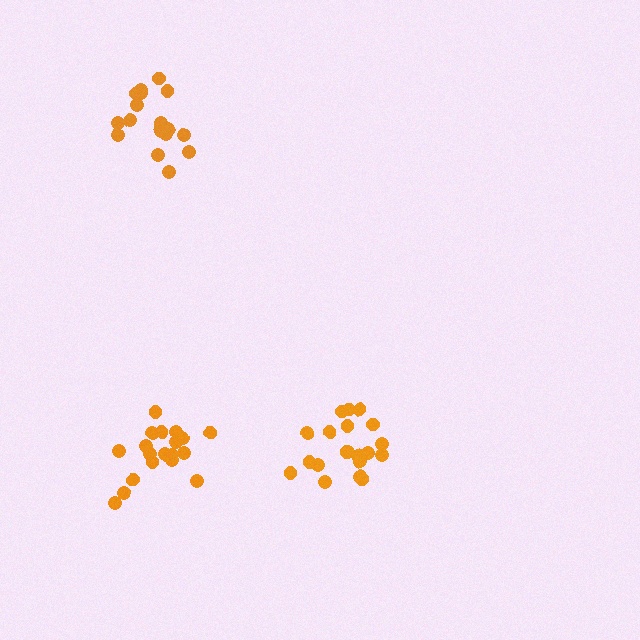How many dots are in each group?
Group 1: 20 dots, Group 2: 19 dots, Group 3: 20 dots (59 total).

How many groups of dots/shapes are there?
There are 3 groups.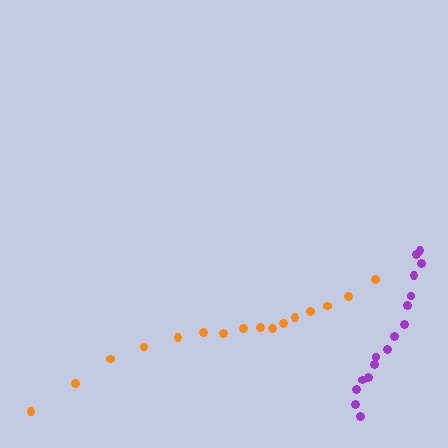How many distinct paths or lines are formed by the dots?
There are 2 distinct paths.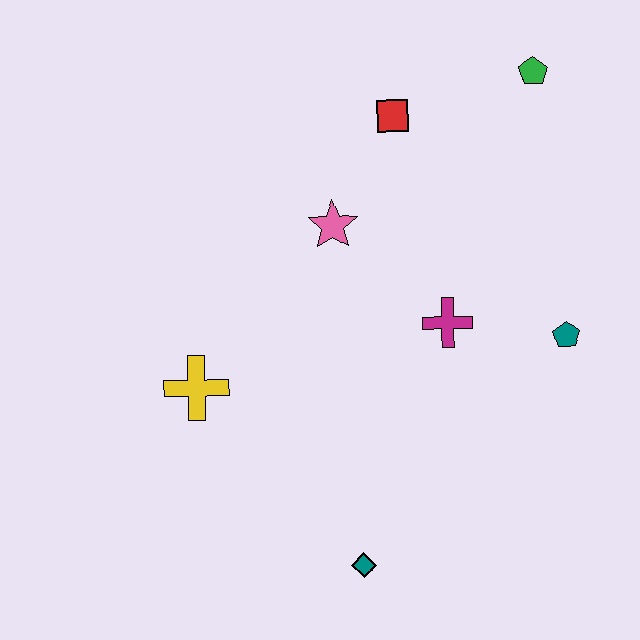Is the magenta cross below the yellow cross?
No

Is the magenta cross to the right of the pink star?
Yes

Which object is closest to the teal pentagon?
The magenta cross is closest to the teal pentagon.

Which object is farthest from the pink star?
The teal diamond is farthest from the pink star.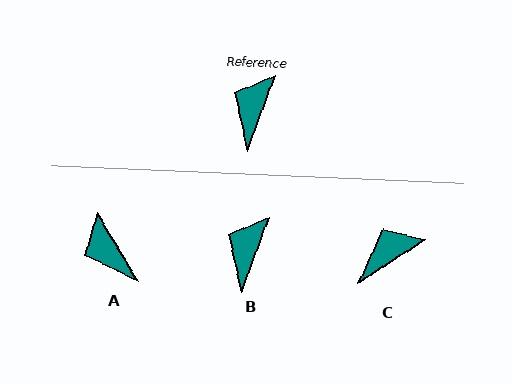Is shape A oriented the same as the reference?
No, it is off by about 52 degrees.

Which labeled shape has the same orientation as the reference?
B.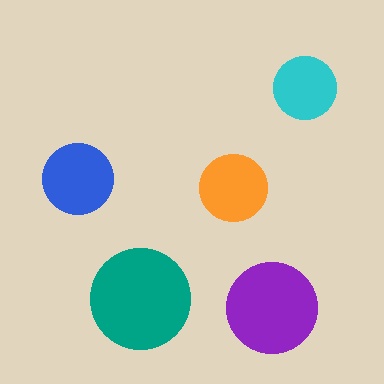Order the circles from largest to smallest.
the teal one, the purple one, the blue one, the orange one, the cyan one.